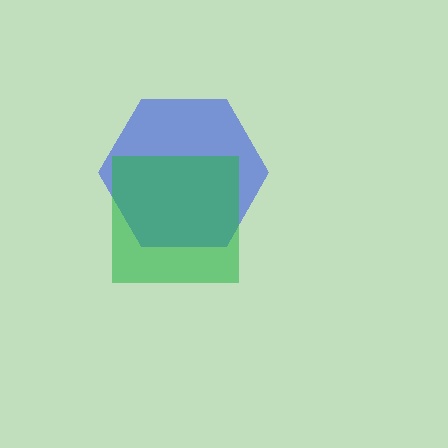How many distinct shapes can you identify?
There are 2 distinct shapes: a blue hexagon, a green square.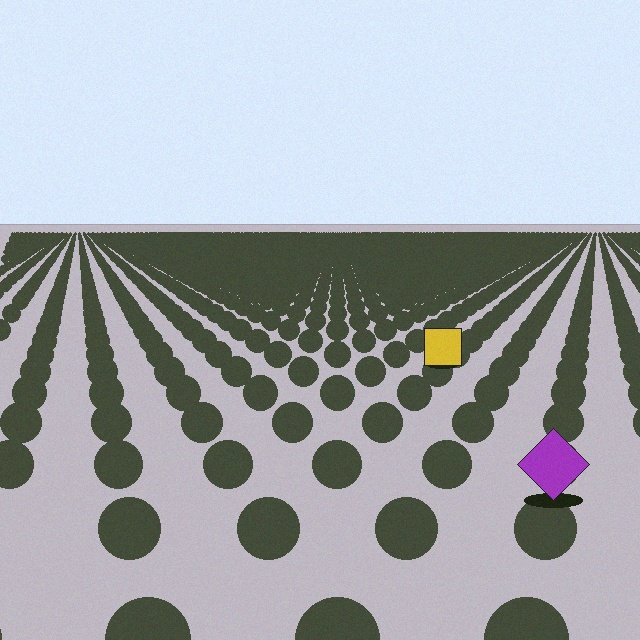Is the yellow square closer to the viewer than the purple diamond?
No. The purple diamond is closer — you can tell from the texture gradient: the ground texture is coarser near it.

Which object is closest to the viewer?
The purple diamond is closest. The texture marks near it are larger and more spread out.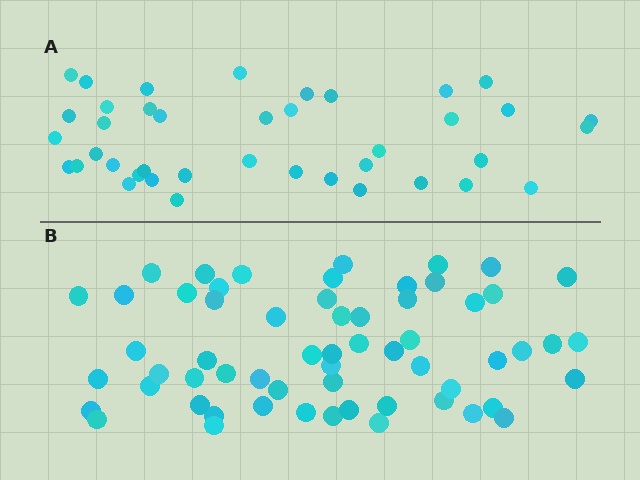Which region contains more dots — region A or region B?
Region B (the bottom region) has more dots.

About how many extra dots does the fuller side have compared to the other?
Region B has approximately 20 more dots than region A.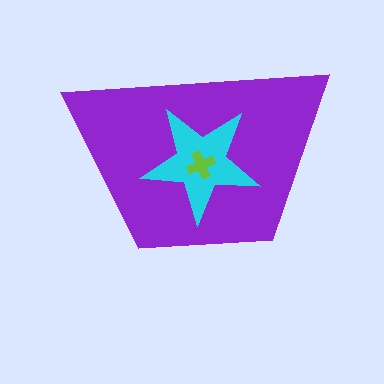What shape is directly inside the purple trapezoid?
The cyan star.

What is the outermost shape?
The purple trapezoid.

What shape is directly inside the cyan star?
The lime cross.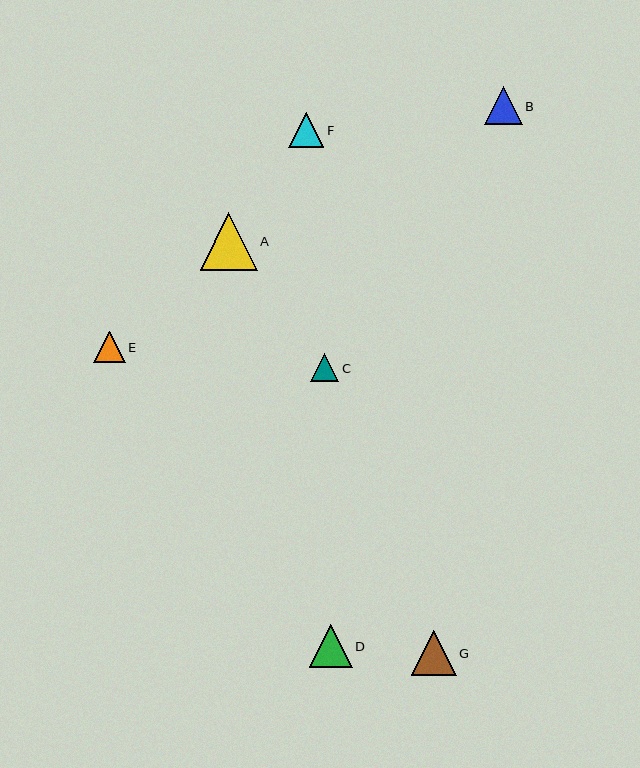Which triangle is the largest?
Triangle A is the largest with a size of approximately 57 pixels.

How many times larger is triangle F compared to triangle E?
Triangle F is approximately 1.1 times the size of triangle E.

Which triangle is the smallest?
Triangle C is the smallest with a size of approximately 28 pixels.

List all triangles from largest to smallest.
From largest to smallest: A, G, D, B, F, E, C.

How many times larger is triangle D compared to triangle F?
Triangle D is approximately 1.2 times the size of triangle F.